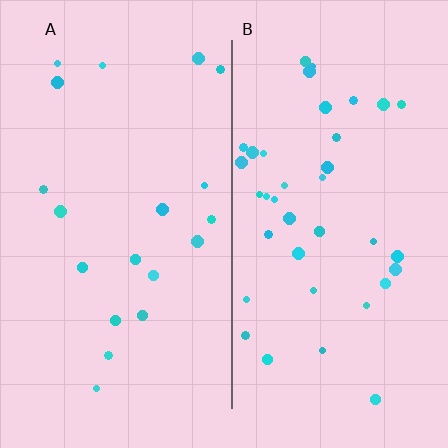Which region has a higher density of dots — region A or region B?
B (the right).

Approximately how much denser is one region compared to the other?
Approximately 2.0× — region B over region A.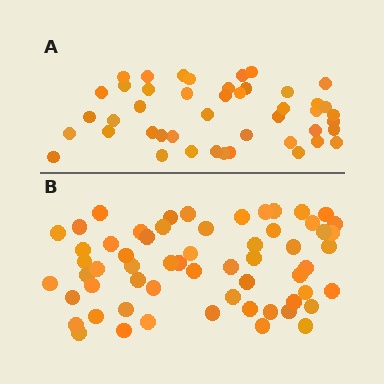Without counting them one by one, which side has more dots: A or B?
Region B (the bottom region) has more dots.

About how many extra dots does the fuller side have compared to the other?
Region B has approximately 15 more dots than region A.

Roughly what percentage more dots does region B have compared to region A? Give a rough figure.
About 35% more.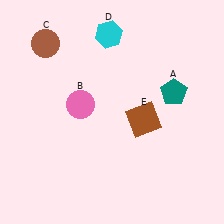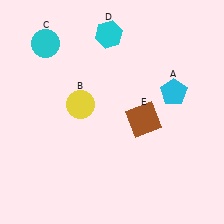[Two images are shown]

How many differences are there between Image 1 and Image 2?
There are 3 differences between the two images.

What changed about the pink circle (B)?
In Image 1, B is pink. In Image 2, it changed to yellow.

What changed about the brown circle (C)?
In Image 1, C is brown. In Image 2, it changed to cyan.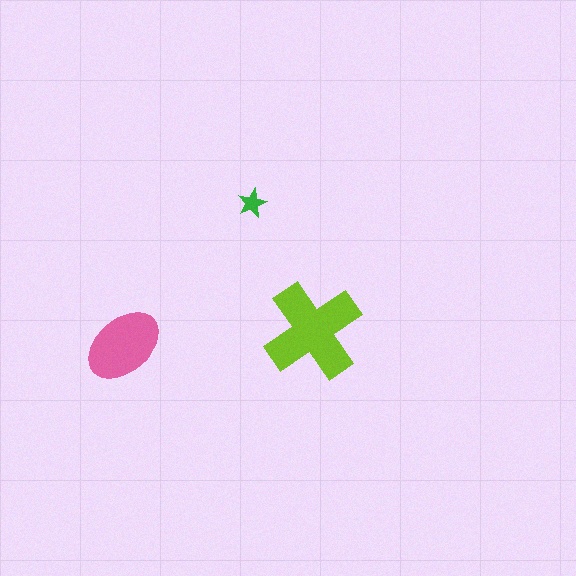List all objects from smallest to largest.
The green star, the pink ellipse, the lime cross.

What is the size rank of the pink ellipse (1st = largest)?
2nd.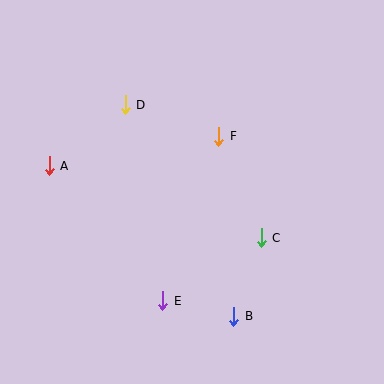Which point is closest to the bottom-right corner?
Point B is closest to the bottom-right corner.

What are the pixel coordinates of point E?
Point E is at (163, 301).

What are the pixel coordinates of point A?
Point A is at (49, 166).